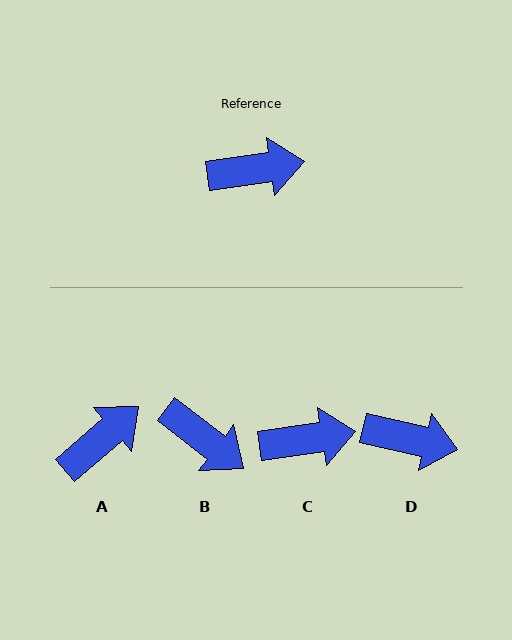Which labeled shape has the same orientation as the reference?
C.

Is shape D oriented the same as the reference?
No, it is off by about 21 degrees.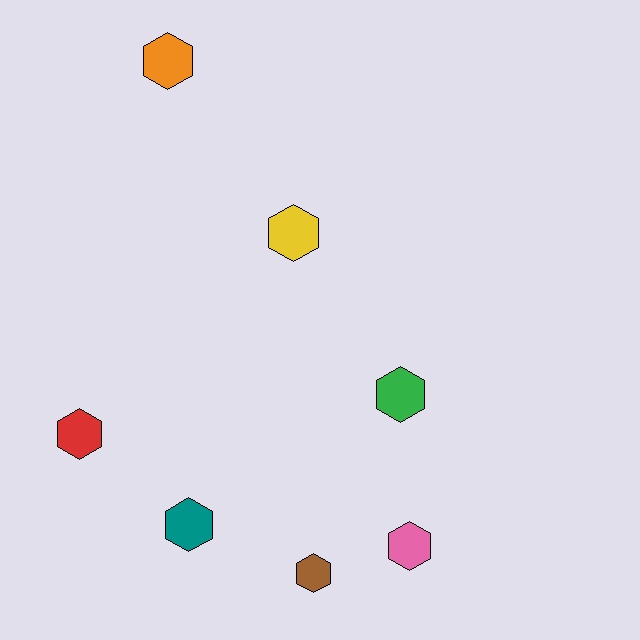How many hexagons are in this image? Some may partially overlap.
There are 7 hexagons.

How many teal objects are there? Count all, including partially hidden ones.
There is 1 teal object.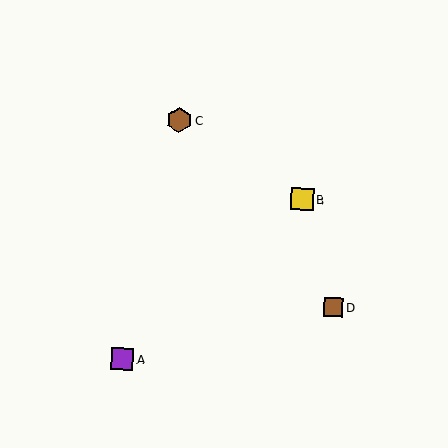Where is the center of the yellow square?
The center of the yellow square is at (302, 199).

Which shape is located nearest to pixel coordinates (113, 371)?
The purple square (labeled A) at (122, 359) is nearest to that location.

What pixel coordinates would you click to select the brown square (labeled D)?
Click at (333, 307) to select the brown square D.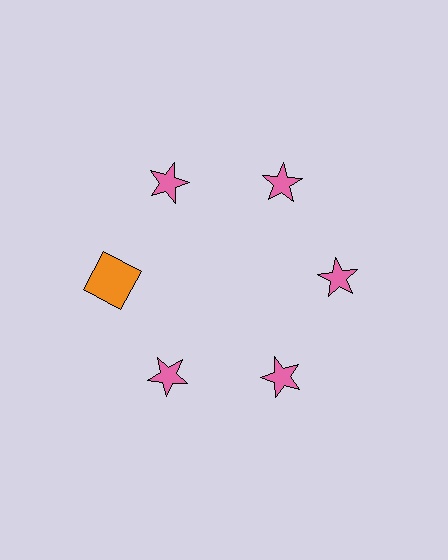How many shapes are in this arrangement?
There are 6 shapes arranged in a ring pattern.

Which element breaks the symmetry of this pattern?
The orange square at roughly the 9 o'clock position breaks the symmetry. All other shapes are pink stars.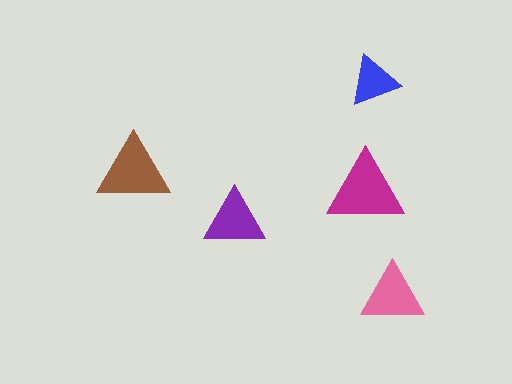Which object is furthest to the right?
The pink triangle is rightmost.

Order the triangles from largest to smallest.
the magenta one, the brown one, the pink one, the purple one, the blue one.